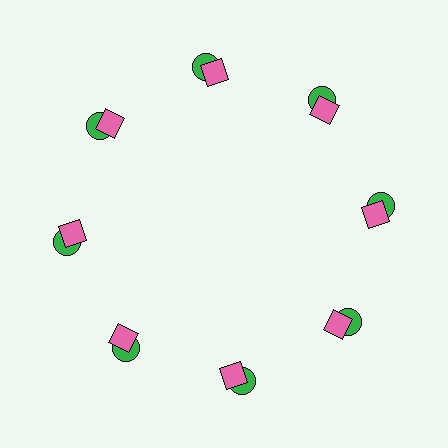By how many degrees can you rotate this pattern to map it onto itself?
The pattern maps onto itself every 45 degrees of rotation.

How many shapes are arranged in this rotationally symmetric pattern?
There are 16 shapes, arranged in 8 groups of 2.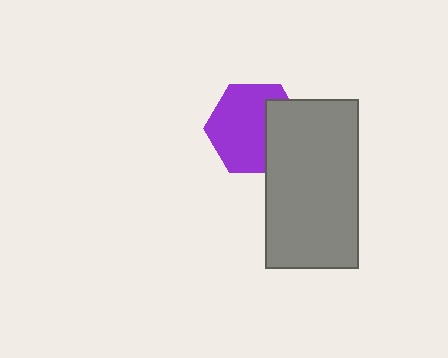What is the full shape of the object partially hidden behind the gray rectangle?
The partially hidden object is a purple hexagon.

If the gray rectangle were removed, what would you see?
You would see the complete purple hexagon.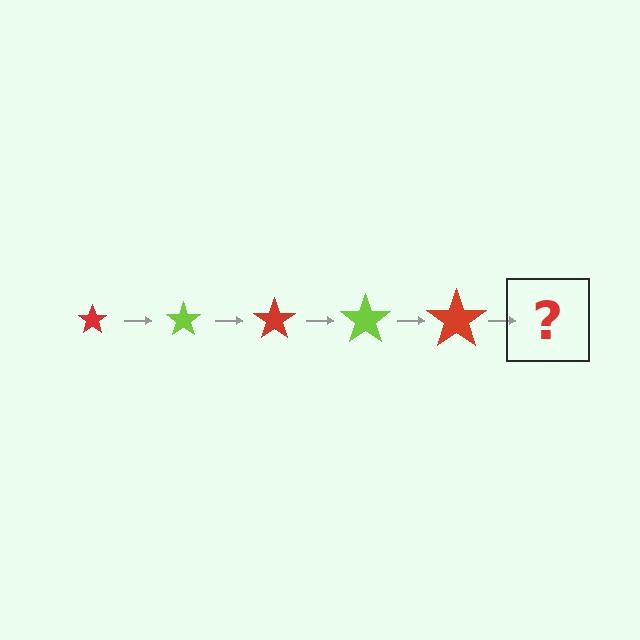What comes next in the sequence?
The next element should be a lime star, larger than the previous one.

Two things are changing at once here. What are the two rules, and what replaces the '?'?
The two rules are that the star grows larger each step and the color cycles through red and lime. The '?' should be a lime star, larger than the previous one.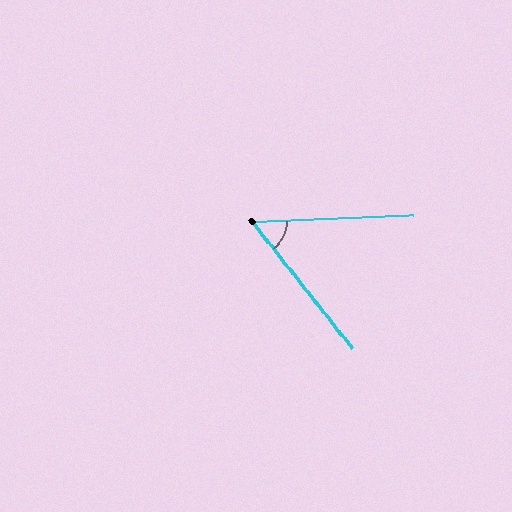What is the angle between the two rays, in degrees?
Approximately 54 degrees.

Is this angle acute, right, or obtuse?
It is acute.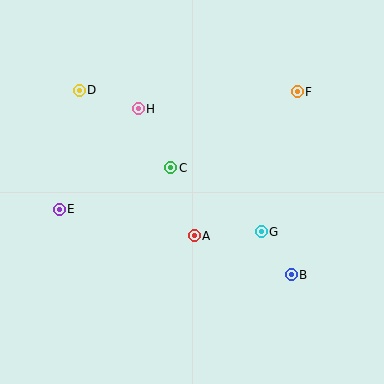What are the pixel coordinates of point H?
Point H is at (138, 109).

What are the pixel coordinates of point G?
Point G is at (261, 232).